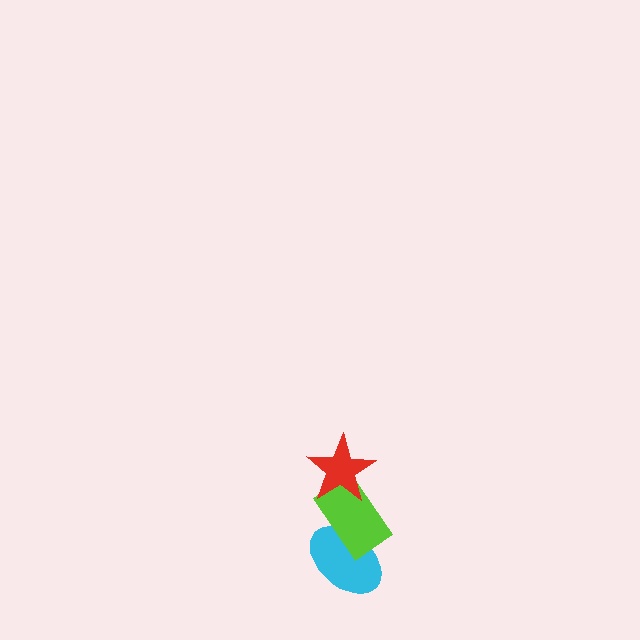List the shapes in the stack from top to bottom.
From top to bottom: the red star, the lime rectangle, the cyan ellipse.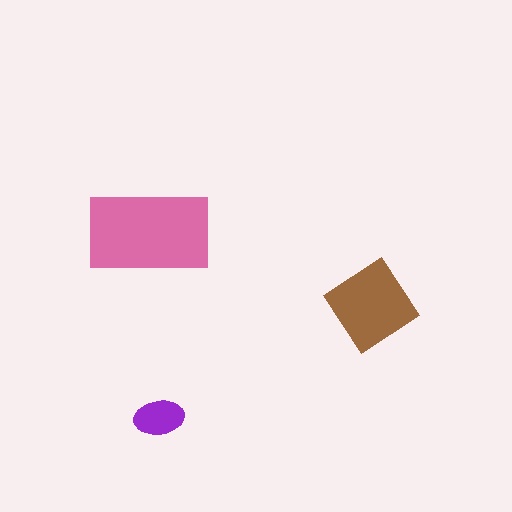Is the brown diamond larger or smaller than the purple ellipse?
Larger.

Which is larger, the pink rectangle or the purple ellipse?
The pink rectangle.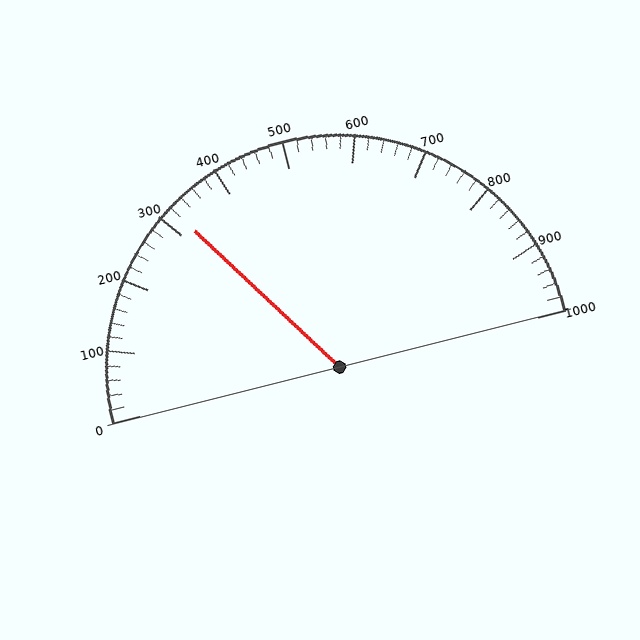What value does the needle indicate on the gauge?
The needle indicates approximately 320.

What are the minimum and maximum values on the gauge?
The gauge ranges from 0 to 1000.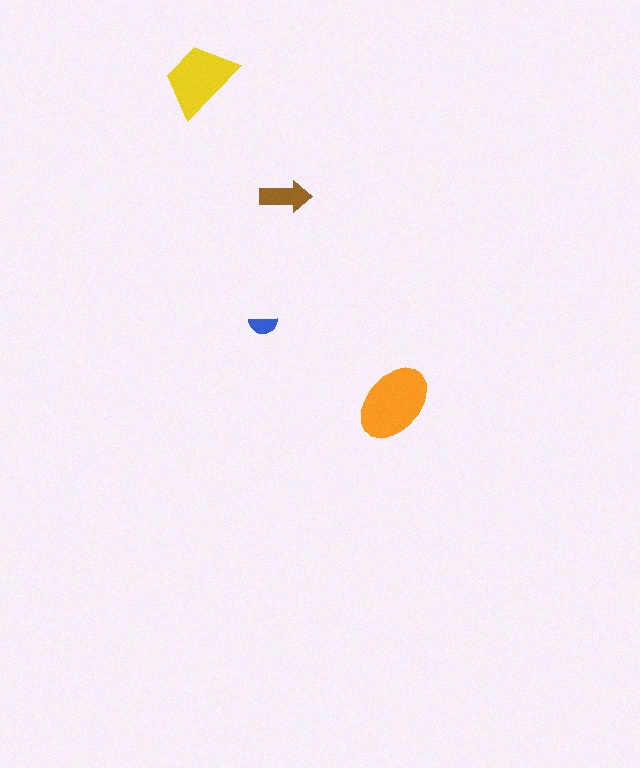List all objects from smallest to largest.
The blue semicircle, the brown arrow, the yellow trapezoid, the orange ellipse.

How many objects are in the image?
There are 4 objects in the image.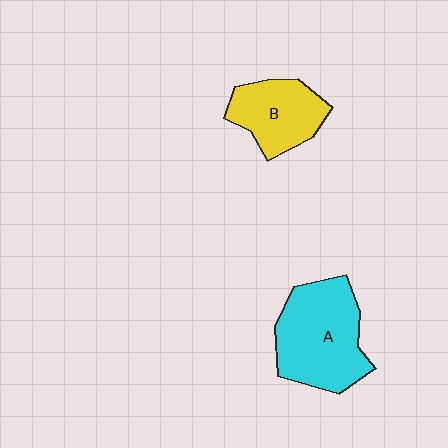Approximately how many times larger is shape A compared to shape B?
Approximately 1.5 times.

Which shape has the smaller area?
Shape B (yellow).